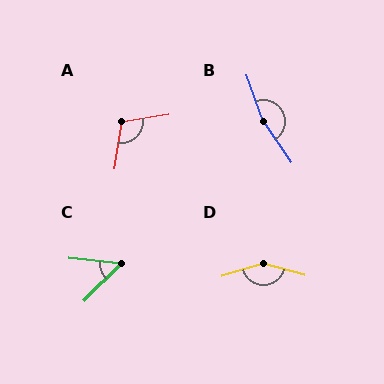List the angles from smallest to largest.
C (52°), A (108°), D (148°), B (165°).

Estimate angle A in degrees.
Approximately 108 degrees.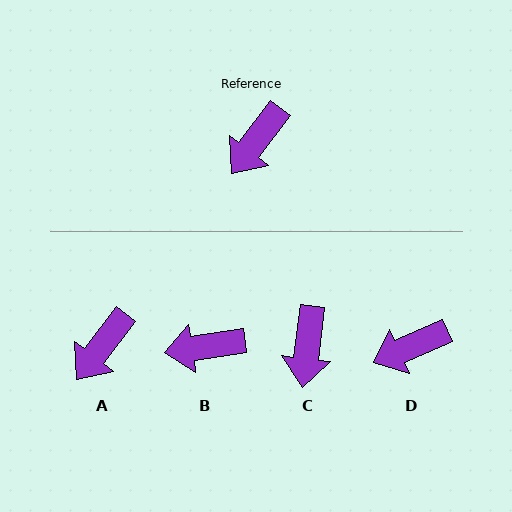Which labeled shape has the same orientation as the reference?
A.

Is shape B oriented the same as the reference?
No, it is off by about 45 degrees.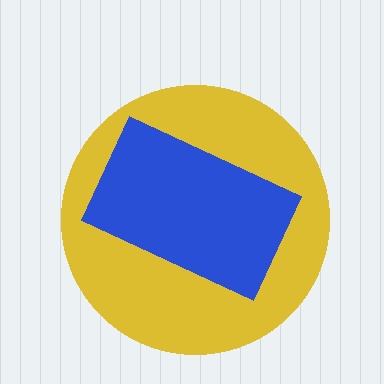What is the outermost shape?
The yellow circle.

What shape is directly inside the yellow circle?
The blue rectangle.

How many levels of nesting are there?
2.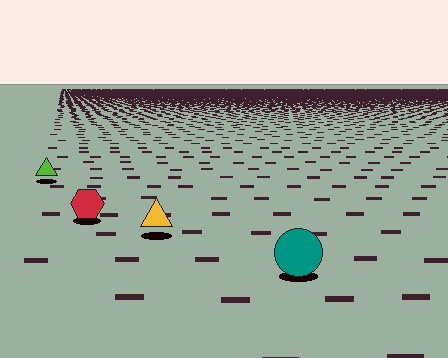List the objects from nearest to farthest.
From nearest to farthest: the teal circle, the yellow triangle, the red hexagon, the lime triangle.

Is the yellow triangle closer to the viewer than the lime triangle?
Yes. The yellow triangle is closer — you can tell from the texture gradient: the ground texture is coarser near it.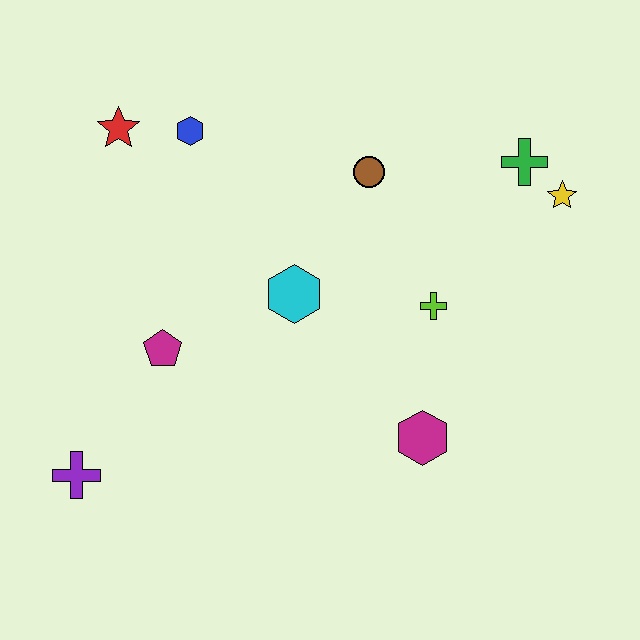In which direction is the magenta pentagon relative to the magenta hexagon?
The magenta pentagon is to the left of the magenta hexagon.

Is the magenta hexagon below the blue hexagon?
Yes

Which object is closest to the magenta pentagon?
The cyan hexagon is closest to the magenta pentagon.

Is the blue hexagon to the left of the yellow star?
Yes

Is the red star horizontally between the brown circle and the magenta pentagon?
No